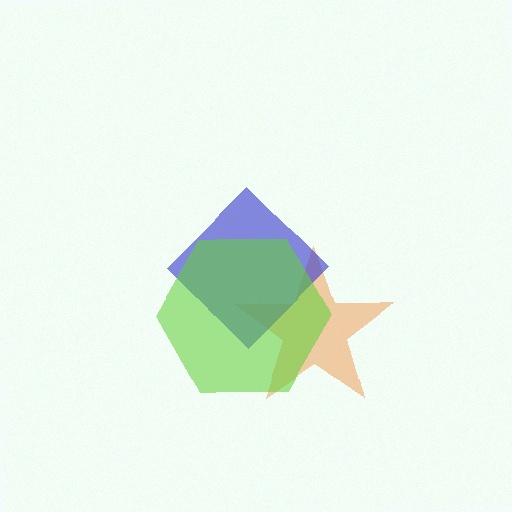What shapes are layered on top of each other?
The layered shapes are: an orange star, a blue diamond, a lime hexagon.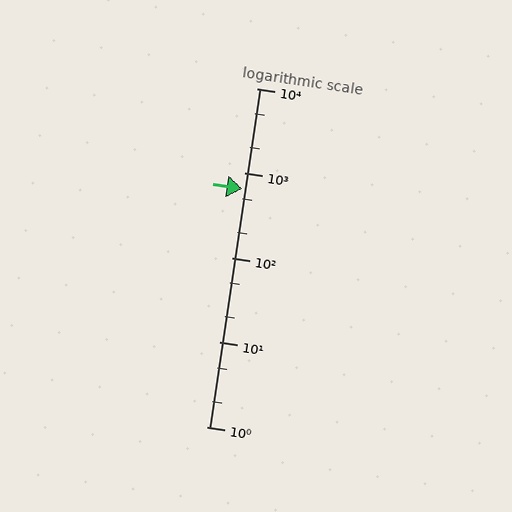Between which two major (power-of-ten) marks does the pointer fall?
The pointer is between 100 and 1000.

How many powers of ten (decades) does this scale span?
The scale spans 4 decades, from 1 to 10000.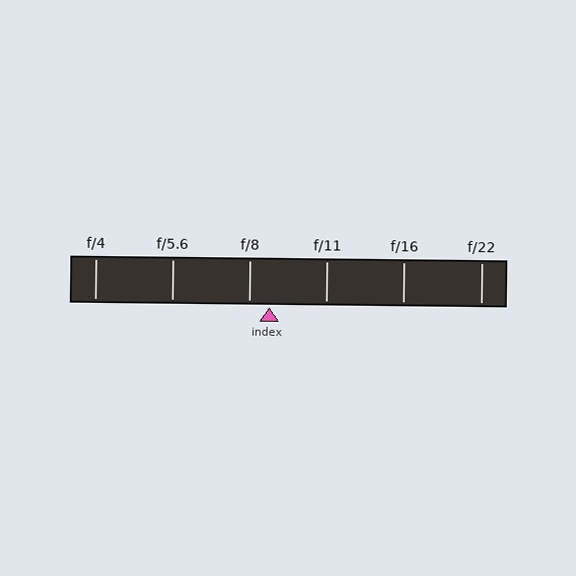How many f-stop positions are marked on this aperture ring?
There are 6 f-stop positions marked.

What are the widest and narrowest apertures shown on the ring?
The widest aperture shown is f/4 and the narrowest is f/22.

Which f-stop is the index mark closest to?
The index mark is closest to f/8.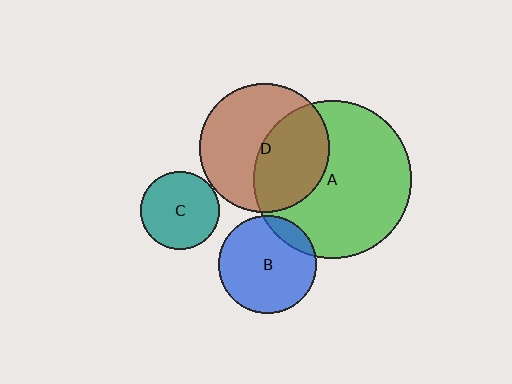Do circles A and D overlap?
Yes.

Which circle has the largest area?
Circle A (green).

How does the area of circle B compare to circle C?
Approximately 1.6 times.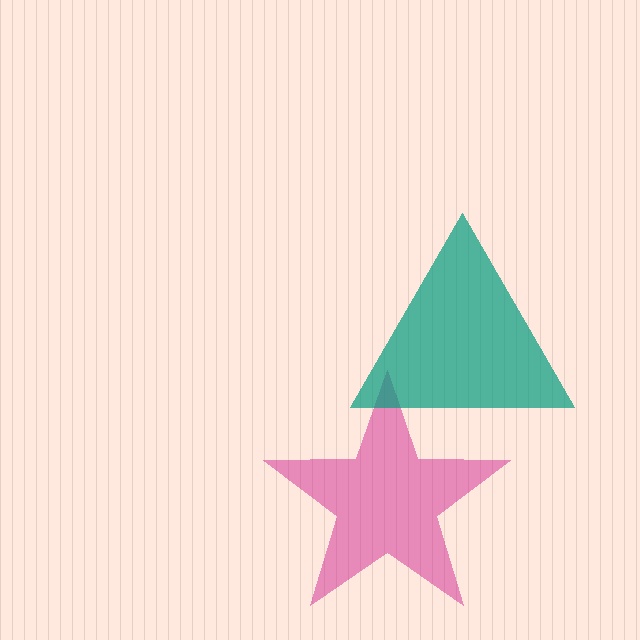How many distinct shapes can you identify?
There are 2 distinct shapes: a magenta star, a teal triangle.